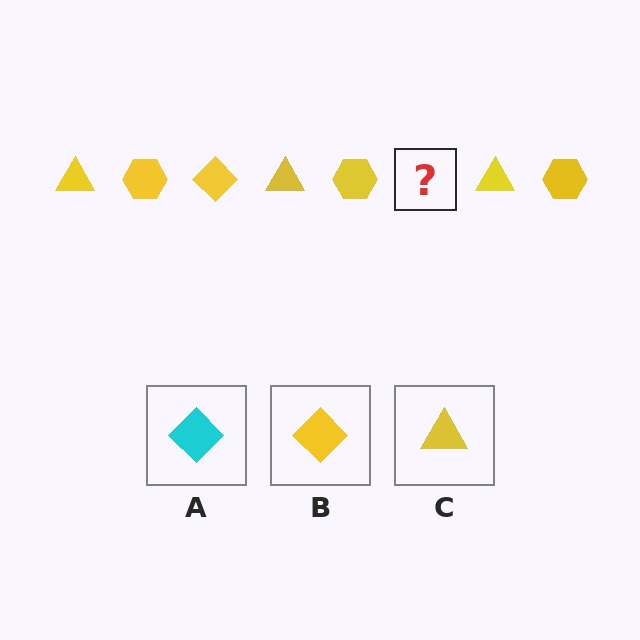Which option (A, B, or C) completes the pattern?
B.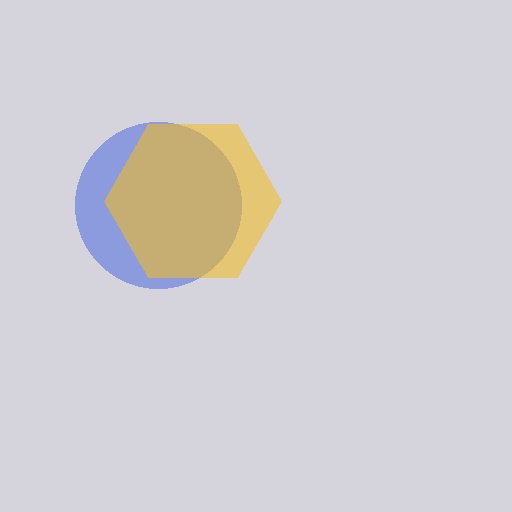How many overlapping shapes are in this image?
There are 2 overlapping shapes in the image.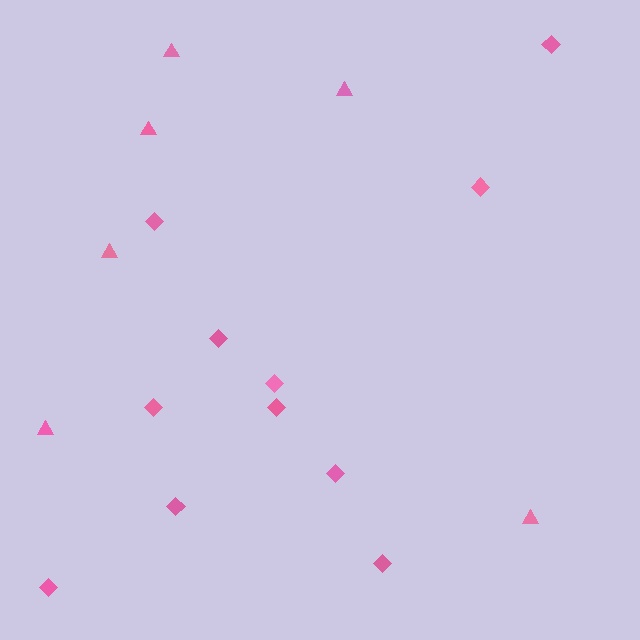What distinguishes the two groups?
There are 2 groups: one group of triangles (6) and one group of diamonds (11).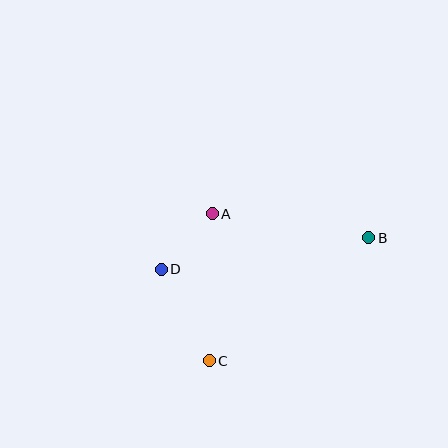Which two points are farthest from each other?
Points B and D are farthest from each other.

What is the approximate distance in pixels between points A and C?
The distance between A and C is approximately 147 pixels.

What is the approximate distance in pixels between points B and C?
The distance between B and C is approximately 201 pixels.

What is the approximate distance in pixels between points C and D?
The distance between C and D is approximately 103 pixels.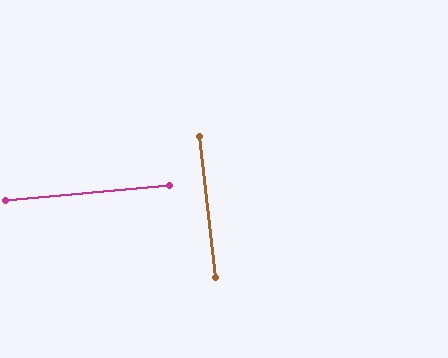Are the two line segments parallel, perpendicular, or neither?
Perpendicular — they meet at approximately 89°.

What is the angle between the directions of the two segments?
Approximately 89 degrees.